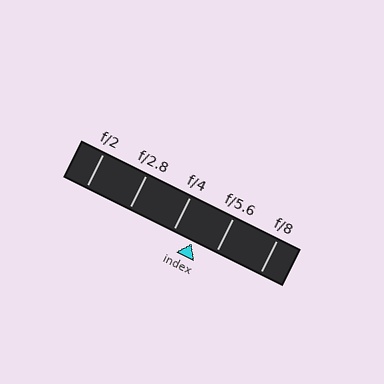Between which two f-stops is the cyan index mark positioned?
The index mark is between f/4 and f/5.6.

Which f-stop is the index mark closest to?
The index mark is closest to f/4.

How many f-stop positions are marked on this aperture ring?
There are 5 f-stop positions marked.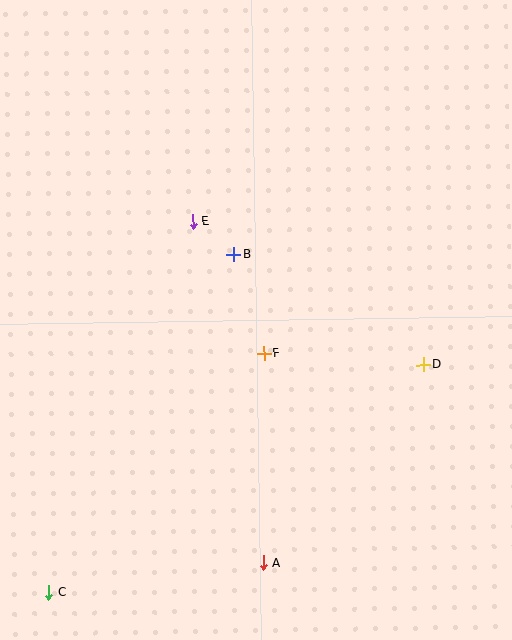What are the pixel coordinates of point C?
Point C is at (49, 592).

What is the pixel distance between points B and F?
The distance between B and F is 103 pixels.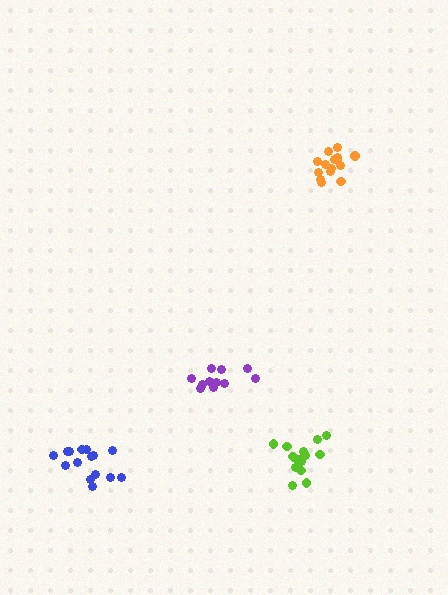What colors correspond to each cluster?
The clusters are colored: orange, lime, blue, purple.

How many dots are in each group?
Group 1: 15 dots, Group 2: 16 dots, Group 3: 15 dots, Group 4: 11 dots (57 total).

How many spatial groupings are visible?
There are 4 spatial groupings.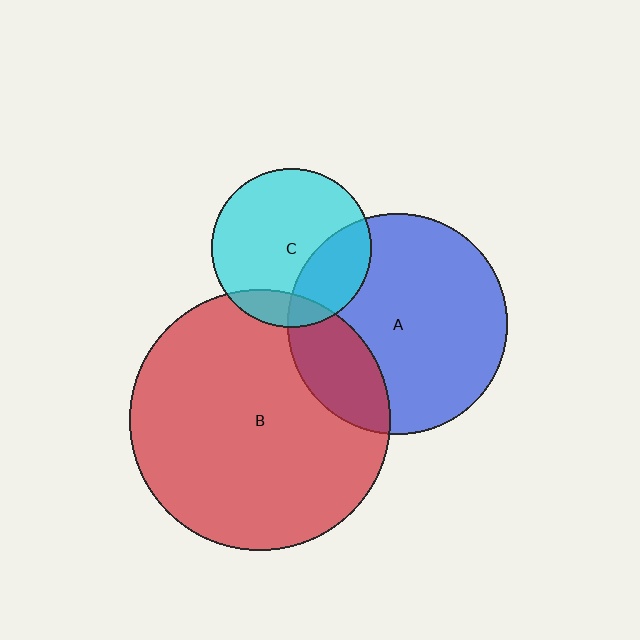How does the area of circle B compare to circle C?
Approximately 2.7 times.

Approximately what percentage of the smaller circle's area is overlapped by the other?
Approximately 30%.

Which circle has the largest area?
Circle B (red).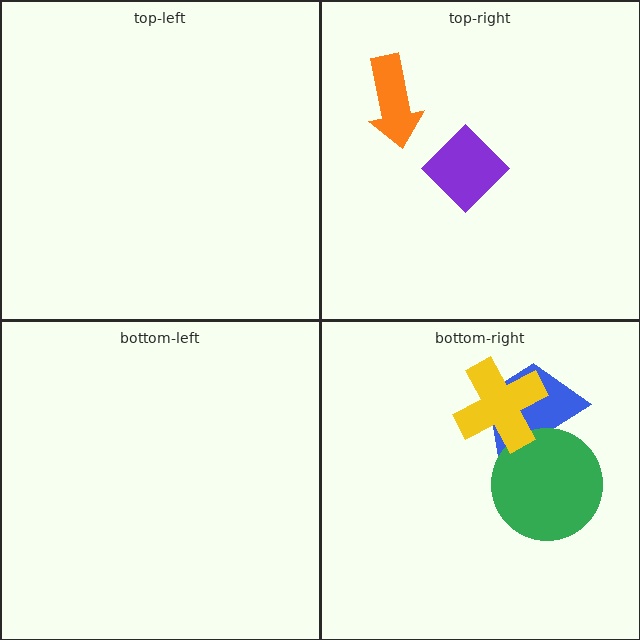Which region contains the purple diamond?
The top-right region.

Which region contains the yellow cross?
The bottom-right region.